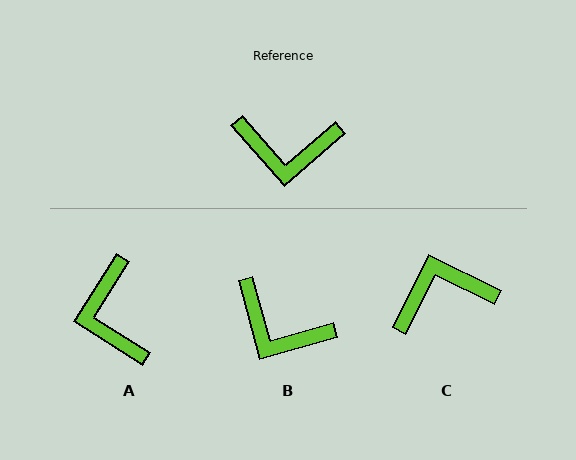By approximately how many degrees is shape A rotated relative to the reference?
Approximately 73 degrees clockwise.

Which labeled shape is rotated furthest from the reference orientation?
C, about 158 degrees away.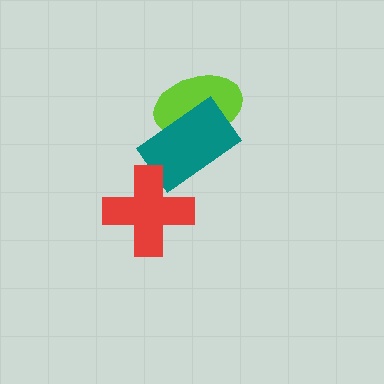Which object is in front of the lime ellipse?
The teal rectangle is in front of the lime ellipse.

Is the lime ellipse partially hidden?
Yes, it is partially covered by another shape.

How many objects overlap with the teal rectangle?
2 objects overlap with the teal rectangle.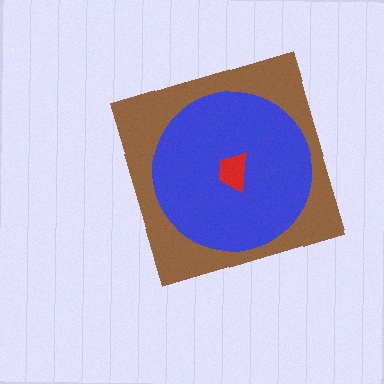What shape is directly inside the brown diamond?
The blue circle.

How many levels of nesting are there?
3.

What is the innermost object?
The red trapezoid.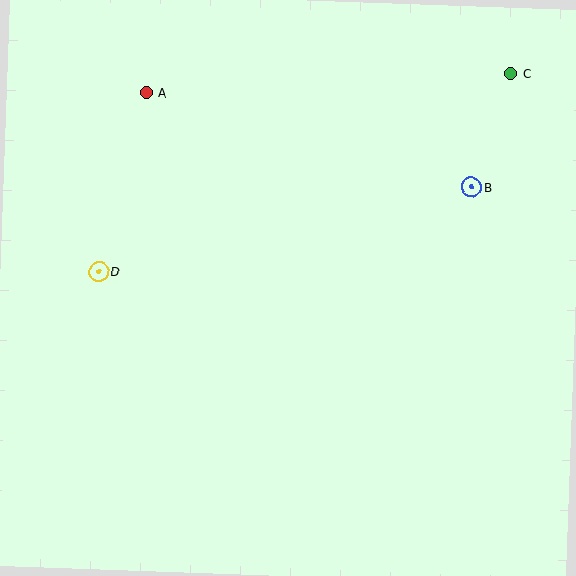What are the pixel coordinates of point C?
Point C is at (510, 74).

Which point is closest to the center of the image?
Point D at (98, 272) is closest to the center.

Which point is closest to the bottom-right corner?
Point B is closest to the bottom-right corner.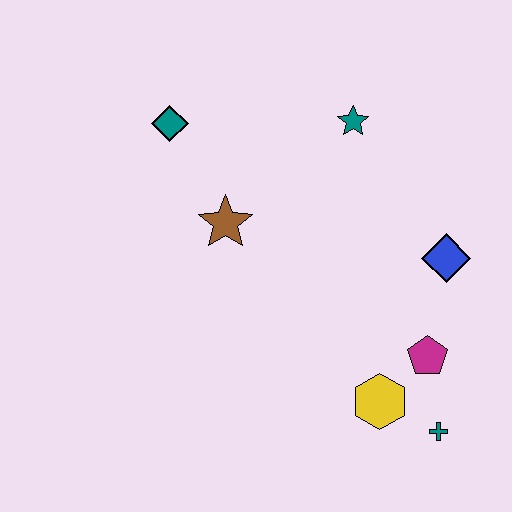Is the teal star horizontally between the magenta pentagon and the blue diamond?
No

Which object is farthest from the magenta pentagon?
The teal diamond is farthest from the magenta pentagon.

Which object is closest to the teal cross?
The yellow hexagon is closest to the teal cross.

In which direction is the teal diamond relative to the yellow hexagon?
The teal diamond is above the yellow hexagon.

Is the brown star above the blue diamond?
Yes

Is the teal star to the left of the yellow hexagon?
Yes